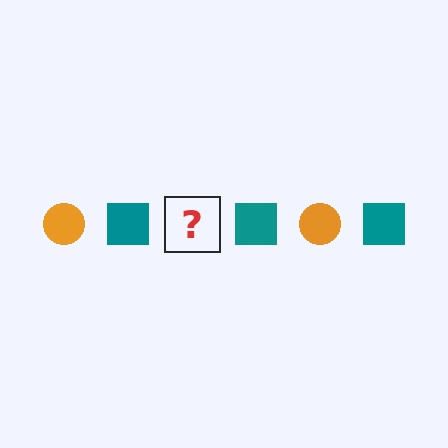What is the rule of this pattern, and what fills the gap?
The rule is that the pattern alternates between orange circle and teal square. The gap should be filled with an orange circle.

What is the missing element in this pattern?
The missing element is an orange circle.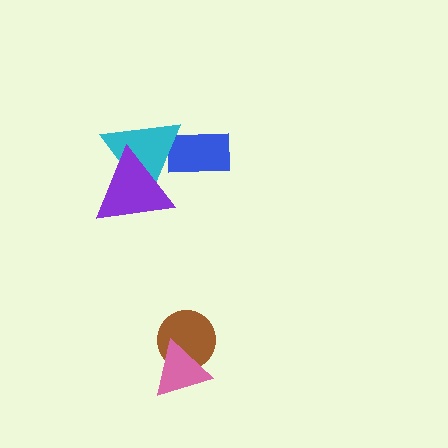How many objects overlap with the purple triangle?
1 object overlaps with the purple triangle.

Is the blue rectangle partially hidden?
Yes, it is partially covered by another shape.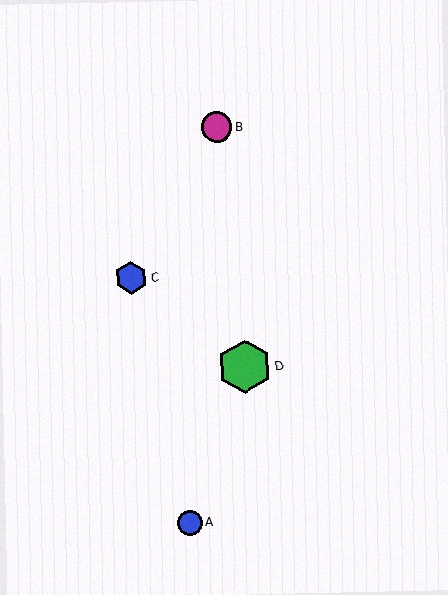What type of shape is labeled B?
Shape B is a magenta circle.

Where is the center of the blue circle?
The center of the blue circle is at (190, 523).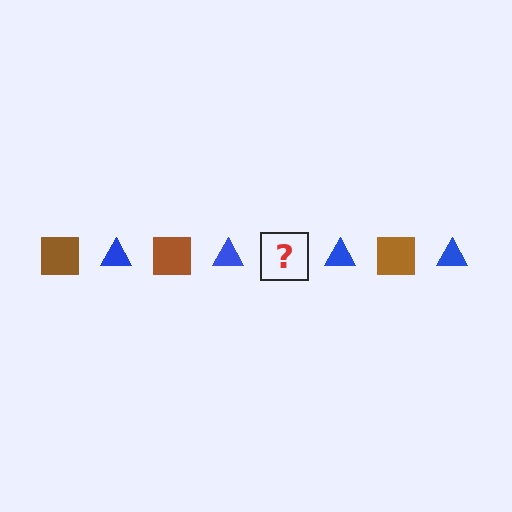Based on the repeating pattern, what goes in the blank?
The blank should be a brown square.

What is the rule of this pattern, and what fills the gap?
The rule is that the pattern alternates between brown square and blue triangle. The gap should be filled with a brown square.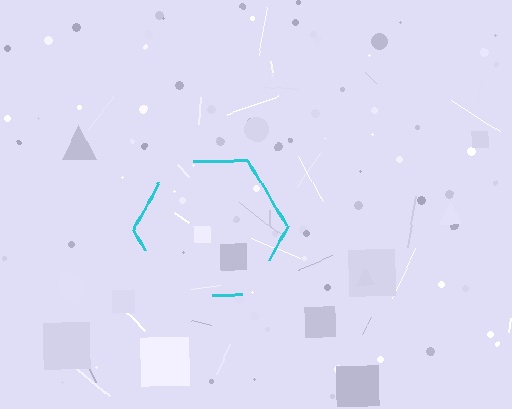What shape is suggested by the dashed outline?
The dashed outline suggests a hexagon.